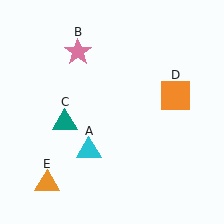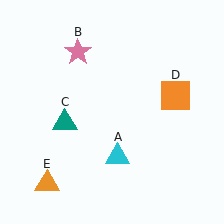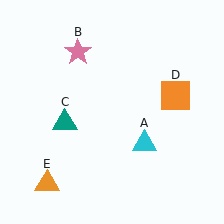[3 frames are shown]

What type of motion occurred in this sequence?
The cyan triangle (object A) rotated counterclockwise around the center of the scene.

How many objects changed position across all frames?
1 object changed position: cyan triangle (object A).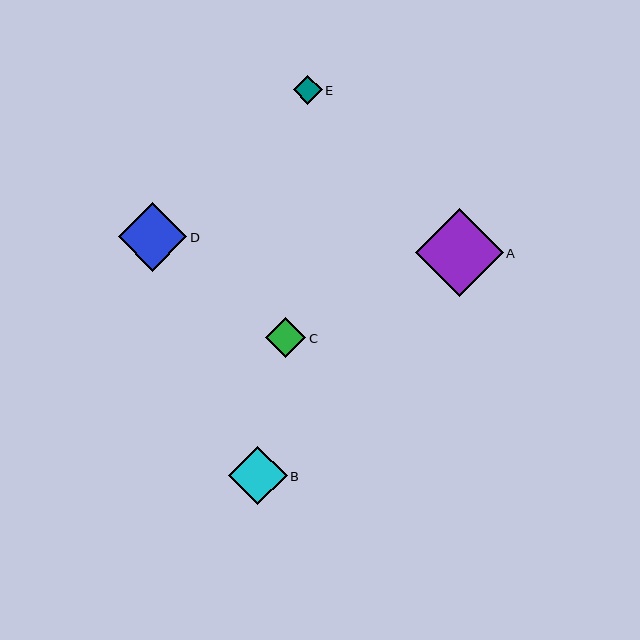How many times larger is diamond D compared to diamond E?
Diamond D is approximately 2.4 times the size of diamond E.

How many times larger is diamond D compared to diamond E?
Diamond D is approximately 2.4 times the size of diamond E.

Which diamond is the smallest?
Diamond E is the smallest with a size of approximately 29 pixels.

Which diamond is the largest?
Diamond A is the largest with a size of approximately 88 pixels.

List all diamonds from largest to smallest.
From largest to smallest: A, D, B, C, E.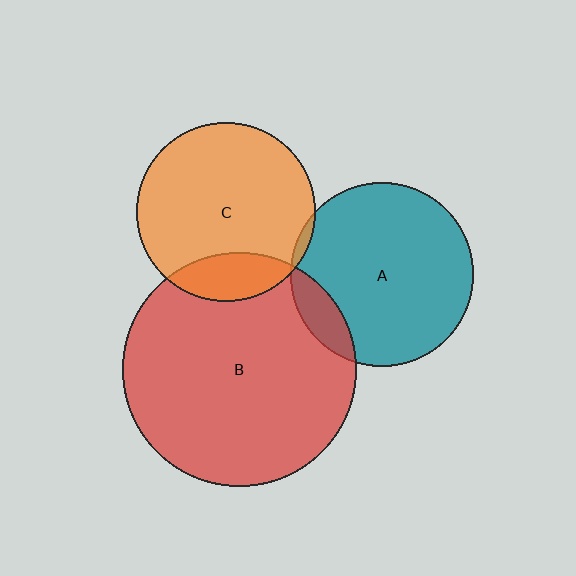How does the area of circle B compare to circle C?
Approximately 1.7 times.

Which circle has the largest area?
Circle B (red).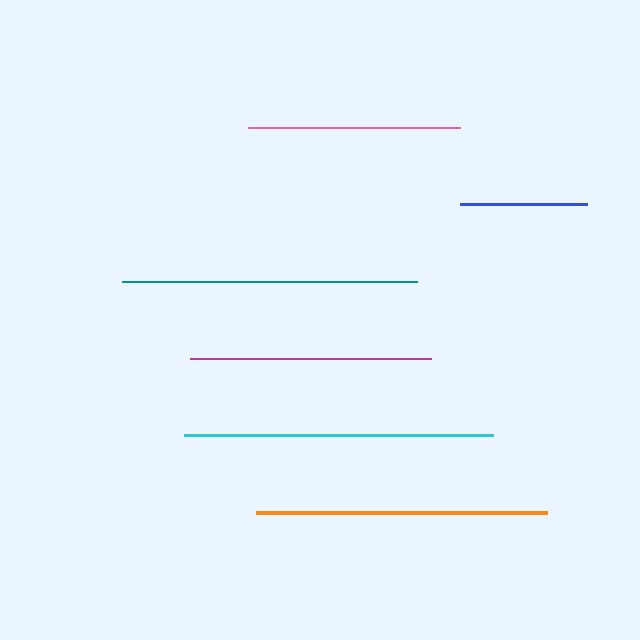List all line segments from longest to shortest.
From longest to shortest: cyan, teal, orange, magenta, pink, blue.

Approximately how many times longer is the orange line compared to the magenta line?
The orange line is approximately 1.2 times the length of the magenta line.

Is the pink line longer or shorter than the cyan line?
The cyan line is longer than the pink line.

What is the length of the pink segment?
The pink segment is approximately 212 pixels long.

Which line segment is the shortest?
The blue line is the shortest at approximately 127 pixels.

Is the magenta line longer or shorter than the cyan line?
The cyan line is longer than the magenta line.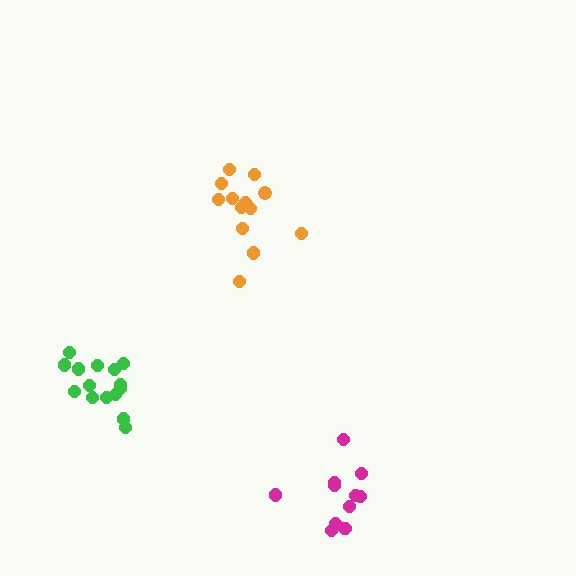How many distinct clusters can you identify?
There are 3 distinct clusters.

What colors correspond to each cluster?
The clusters are colored: orange, magenta, green.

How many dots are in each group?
Group 1: 13 dots, Group 2: 11 dots, Group 3: 15 dots (39 total).